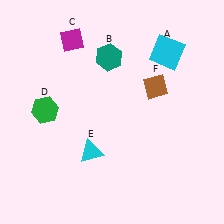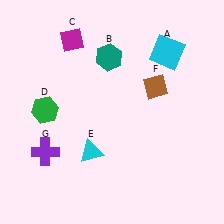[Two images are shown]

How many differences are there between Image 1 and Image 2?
There is 1 difference between the two images.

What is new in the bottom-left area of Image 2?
A purple cross (G) was added in the bottom-left area of Image 2.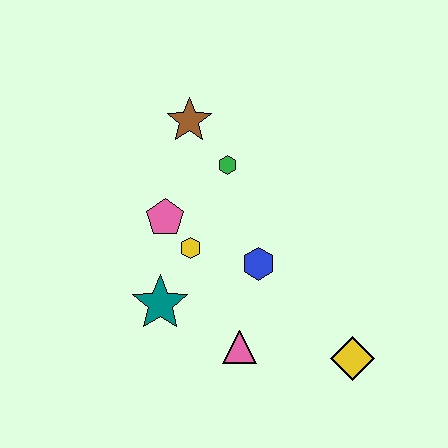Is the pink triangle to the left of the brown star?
No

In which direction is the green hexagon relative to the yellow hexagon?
The green hexagon is above the yellow hexagon.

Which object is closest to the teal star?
The yellow hexagon is closest to the teal star.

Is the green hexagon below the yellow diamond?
No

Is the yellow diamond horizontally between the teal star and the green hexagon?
No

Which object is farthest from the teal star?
The yellow diamond is farthest from the teal star.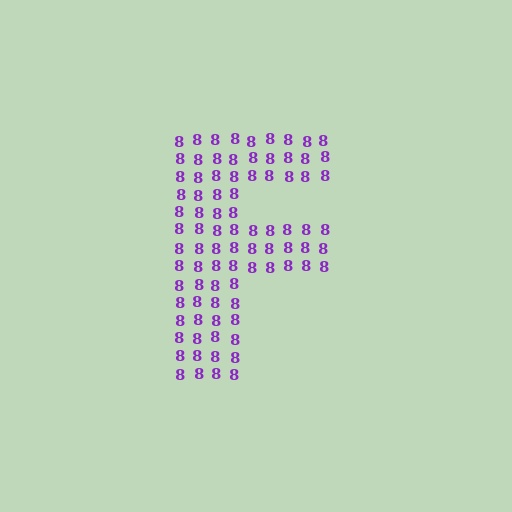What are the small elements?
The small elements are digit 8's.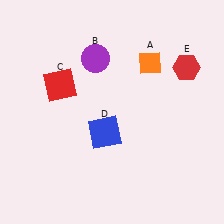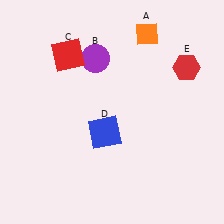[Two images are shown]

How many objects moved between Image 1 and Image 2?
2 objects moved between the two images.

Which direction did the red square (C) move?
The red square (C) moved up.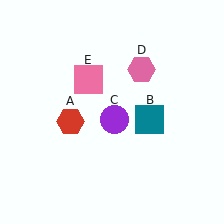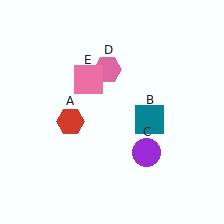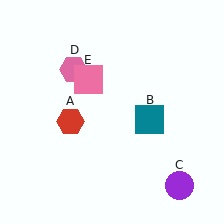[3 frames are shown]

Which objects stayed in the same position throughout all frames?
Red hexagon (object A) and teal square (object B) and pink square (object E) remained stationary.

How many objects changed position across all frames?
2 objects changed position: purple circle (object C), pink hexagon (object D).